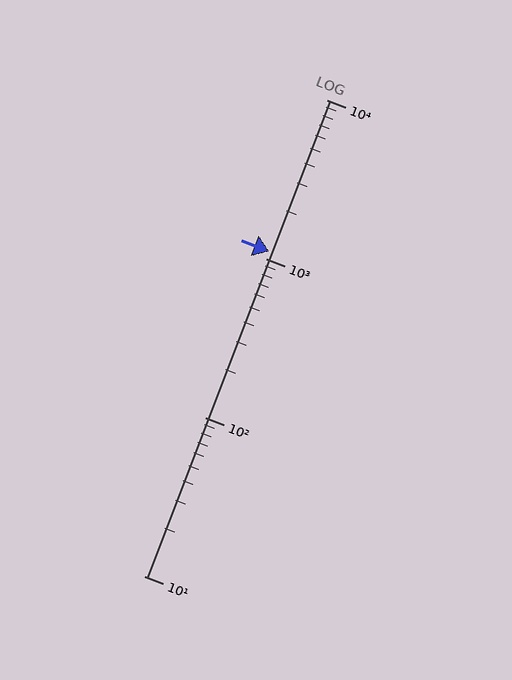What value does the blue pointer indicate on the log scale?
The pointer indicates approximately 1100.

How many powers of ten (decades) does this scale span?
The scale spans 3 decades, from 10 to 10000.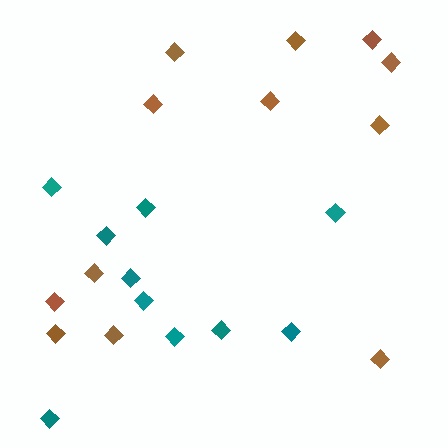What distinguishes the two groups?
There are 2 groups: one group of brown diamonds (12) and one group of teal diamonds (10).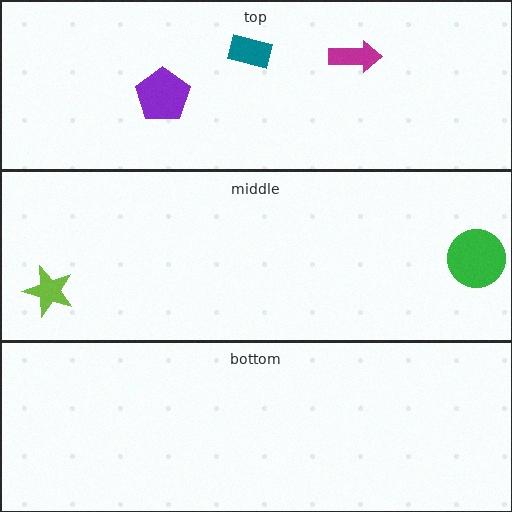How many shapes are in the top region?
3.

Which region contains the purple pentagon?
The top region.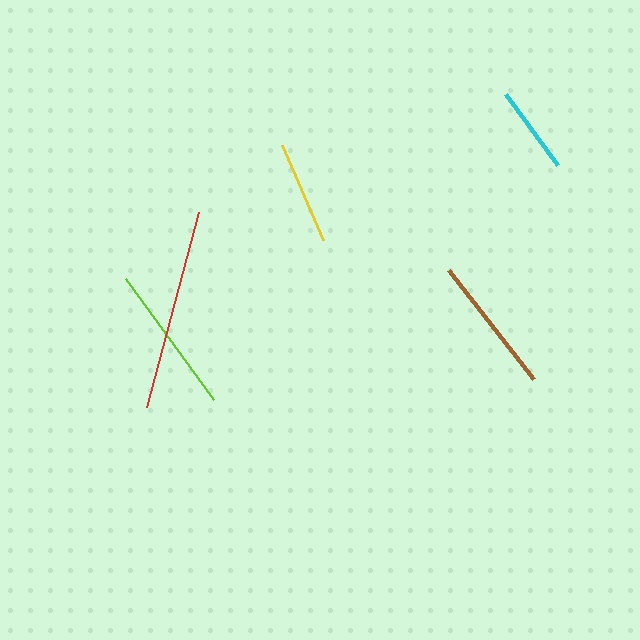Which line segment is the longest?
The red line is the longest at approximately 202 pixels.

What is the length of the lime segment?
The lime segment is approximately 150 pixels long.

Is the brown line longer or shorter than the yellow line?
The brown line is longer than the yellow line.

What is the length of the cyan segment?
The cyan segment is approximately 88 pixels long.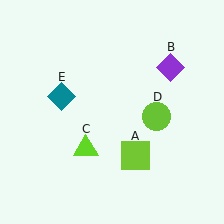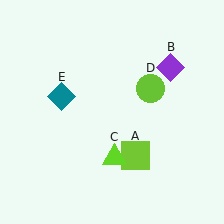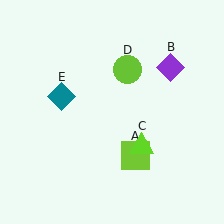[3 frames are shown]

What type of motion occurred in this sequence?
The lime triangle (object C), lime circle (object D) rotated counterclockwise around the center of the scene.